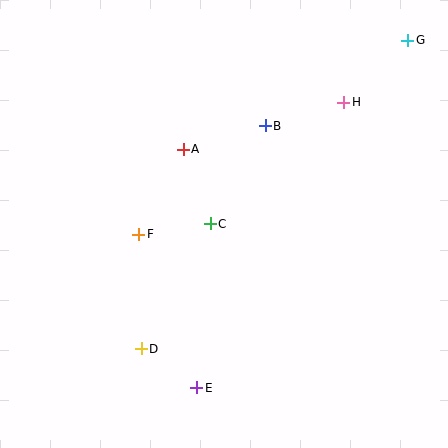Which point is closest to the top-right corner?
Point G is closest to the top-right corner.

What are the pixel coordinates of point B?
Point B is at (265, 126).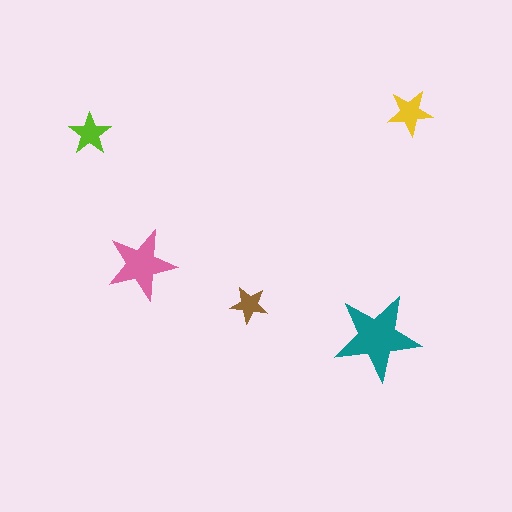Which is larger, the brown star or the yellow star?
The yellow one.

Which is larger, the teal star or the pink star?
The teal one.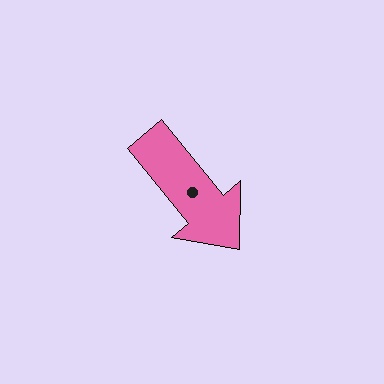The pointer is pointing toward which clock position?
Roughly 5 o'clock.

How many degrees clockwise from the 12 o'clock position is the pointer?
Approximately 141 degrees.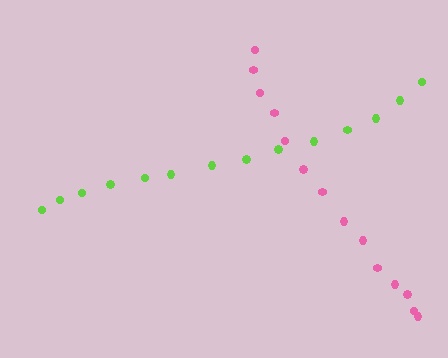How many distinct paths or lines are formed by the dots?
There are 2 distinct paths.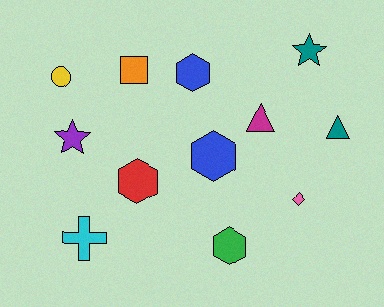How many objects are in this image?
There are 12 objects.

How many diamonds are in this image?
There is 1 diamond.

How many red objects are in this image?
There is 1 red object.